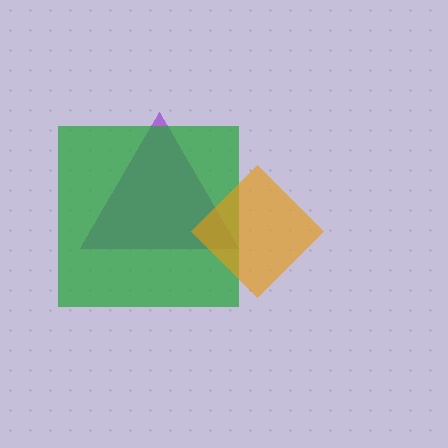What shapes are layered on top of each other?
The layered shapes are: a purple triangle, a green square, an orange diamond.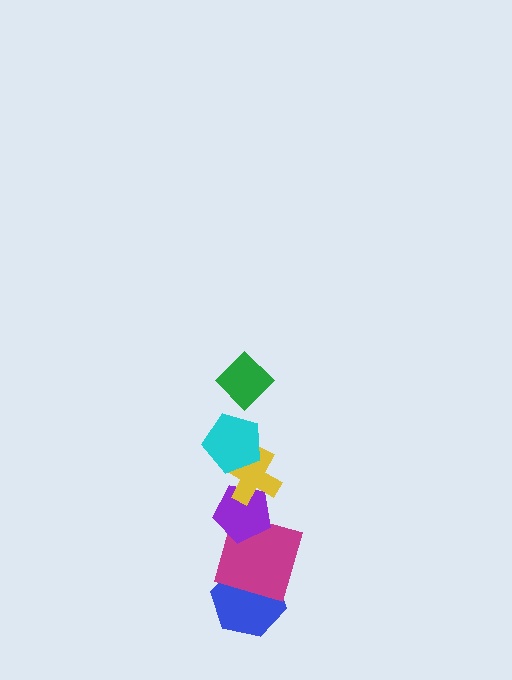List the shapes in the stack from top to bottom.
From top to bottom: the green diamond, the cyan pentagon, the yellow cross, the purple pentagon, the magenta square, the blue hexagon.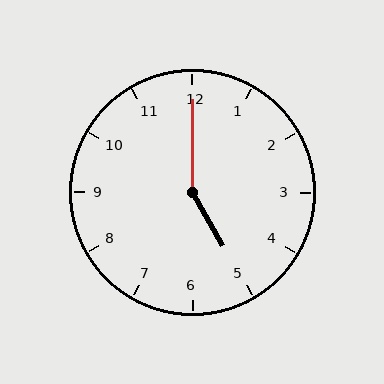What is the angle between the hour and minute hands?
Approximately 150 degrees.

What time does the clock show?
5:00.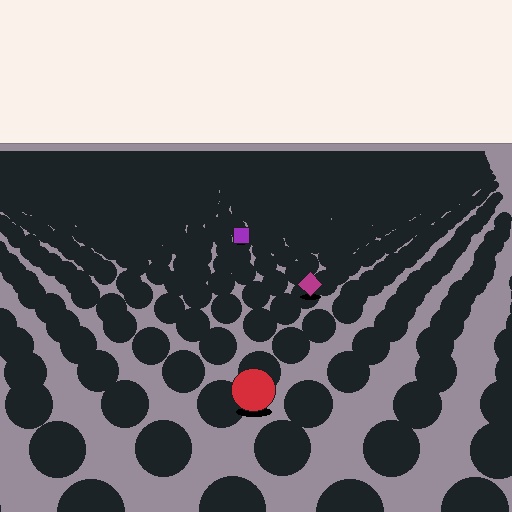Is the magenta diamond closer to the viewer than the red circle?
No. The red circle is closer — you can tell from the texture gradient: the ground texture is coarser near it.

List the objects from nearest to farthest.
From nearest to farthest: the red circle, the magenta diamond, the purple square.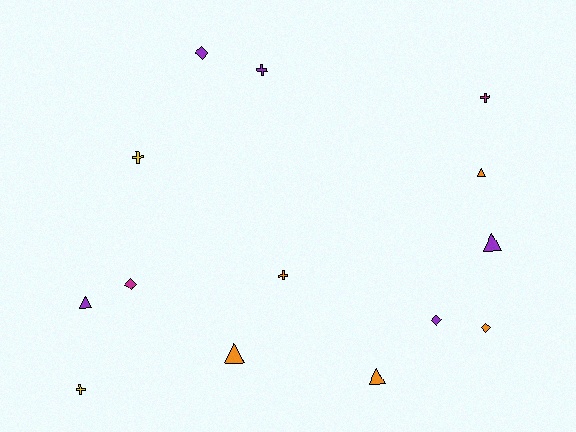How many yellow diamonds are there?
There are no yellow diamonds.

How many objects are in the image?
There are 14 objects.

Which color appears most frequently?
Orange, with 5 objects.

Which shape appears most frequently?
Triangle, with 5 objects.